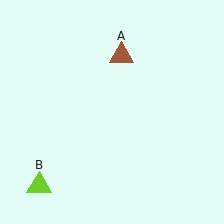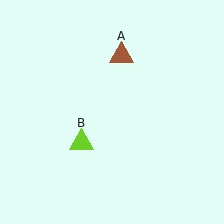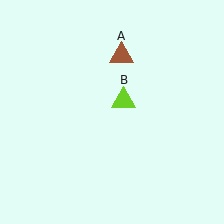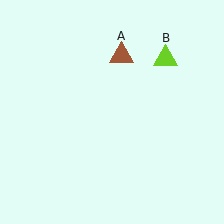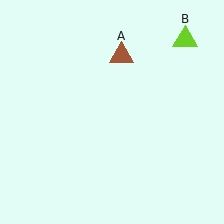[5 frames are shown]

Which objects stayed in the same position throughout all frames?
Brown triangle (object A) remained stationary.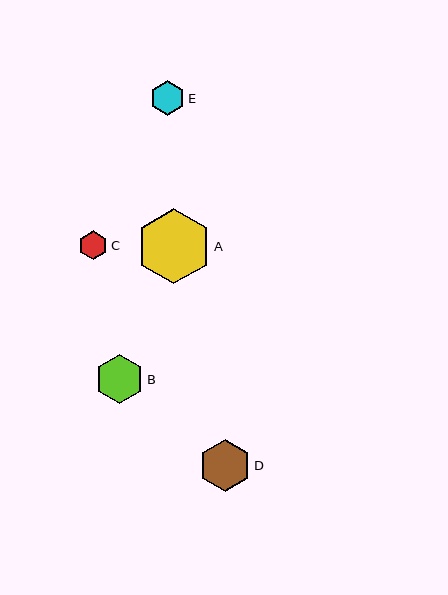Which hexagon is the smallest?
Hexagon C is the smallest with a size of approximately 29 pixels.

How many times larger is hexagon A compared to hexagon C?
Hexagon A is approximately 2.6 times the size of hexagon C.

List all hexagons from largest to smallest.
From largest to smallest: A, D, B, E, C.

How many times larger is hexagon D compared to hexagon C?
Hexagon D is approximately 1.8 times the size of hexagon C.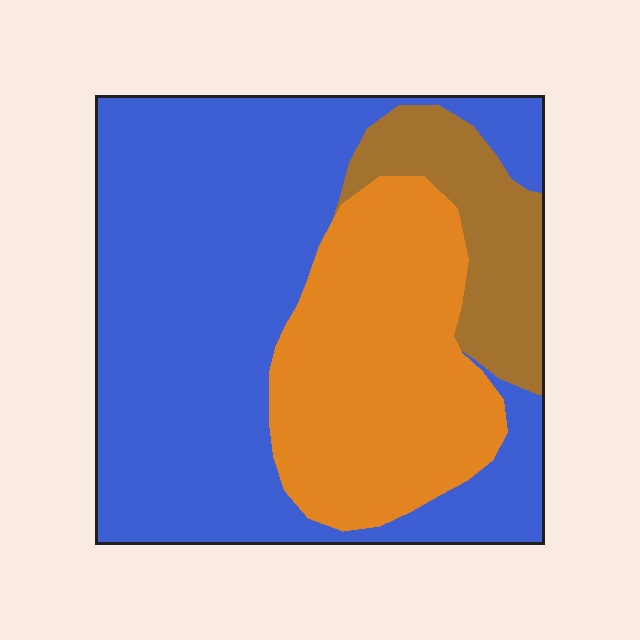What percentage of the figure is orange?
Orange covers 29% of the figure.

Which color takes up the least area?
Brown, at roughly 15%.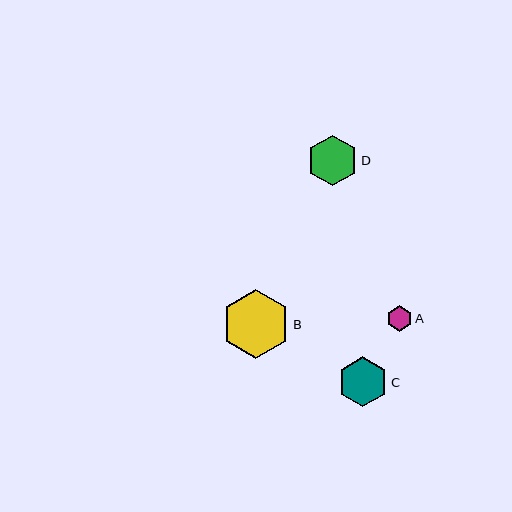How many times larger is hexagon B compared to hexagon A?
Hexagon B is approximately 2.7 times the size of hexagon A.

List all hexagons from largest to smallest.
From largest to smallest: B, D, C, A.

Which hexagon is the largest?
Hexagon B is the largest with a size of approximately 69 pixels.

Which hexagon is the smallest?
Hexagon A is the smallest with a size of approximately 25 pixels.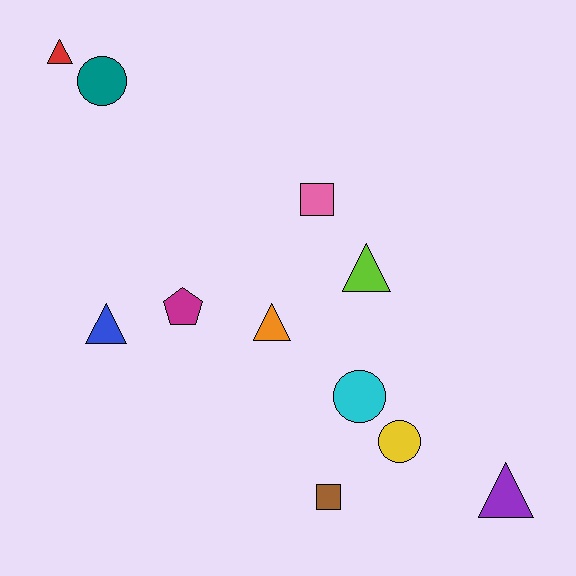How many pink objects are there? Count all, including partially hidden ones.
There is 1 pink object.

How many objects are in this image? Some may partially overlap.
There are 11 objects.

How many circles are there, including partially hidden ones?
There are 3 circles.